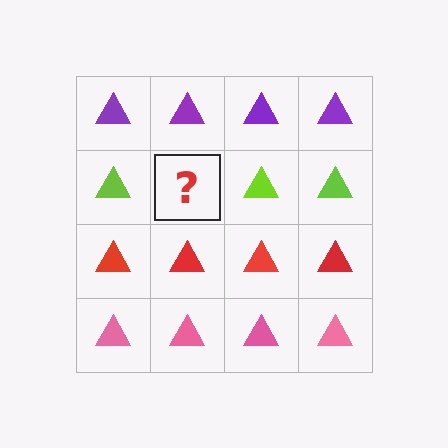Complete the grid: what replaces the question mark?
The question mark should be replaced with a lime triangle.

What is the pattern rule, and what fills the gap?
The rule is that each row has a consistent color. The gap should be filled with a lime triangle.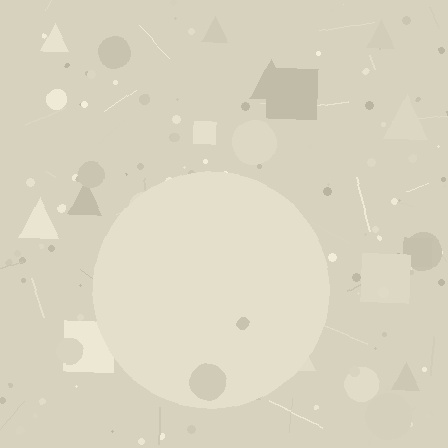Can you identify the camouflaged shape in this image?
The camouflaged shape is a circle.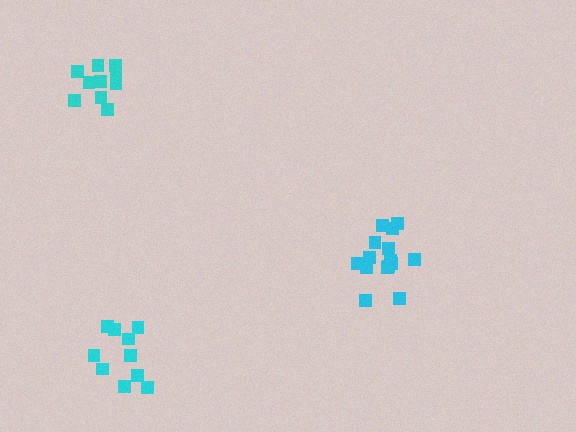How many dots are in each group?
Group 1: 10 dots, Group 2: 16 dots, Group 3: 10 dots (36 total).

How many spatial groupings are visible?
There are 3 spatial groupings.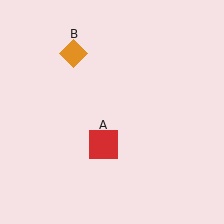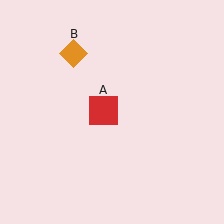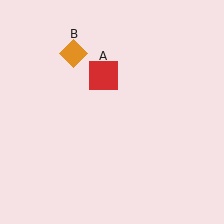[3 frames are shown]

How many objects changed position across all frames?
1 object changed position: red square (object A).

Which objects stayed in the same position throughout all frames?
Orange diamond (object B) remained stationary.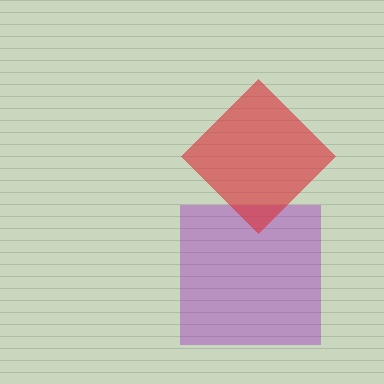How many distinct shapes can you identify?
There are 2 distinct shapes: a purple square, a red diamond.